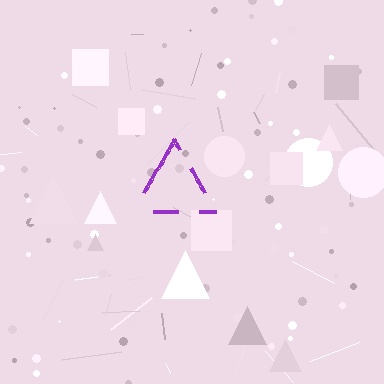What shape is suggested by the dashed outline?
The dashed outline suggests a triangle.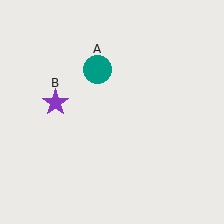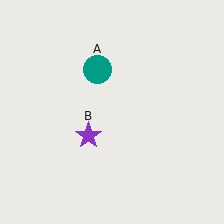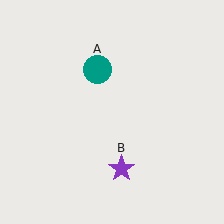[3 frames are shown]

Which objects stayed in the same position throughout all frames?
Teal circle (object A) remained stationary.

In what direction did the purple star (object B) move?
The purple star (object B) moved down and to the right.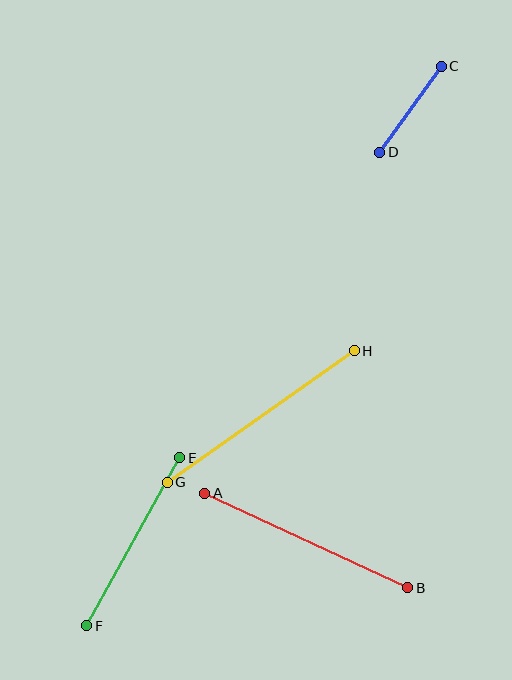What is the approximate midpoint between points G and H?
The midpoint is at approximately (261, 417) pixels.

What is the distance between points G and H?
The distance is approximately 228 pixels.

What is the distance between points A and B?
The distance is approximately 224 pixels.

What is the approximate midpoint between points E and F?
The midpoint is at approximately (133, 542) pixels.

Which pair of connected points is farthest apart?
Points G and H are farthest apart.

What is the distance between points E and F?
The distance is approximately 192 pixels.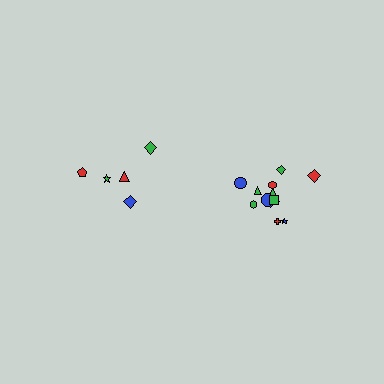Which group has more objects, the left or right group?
The right group.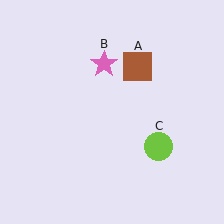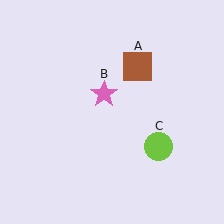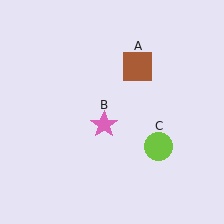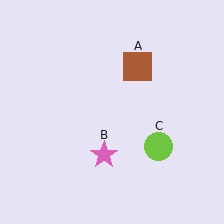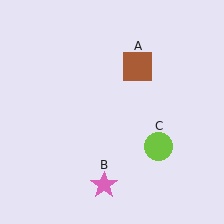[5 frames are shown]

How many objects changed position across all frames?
1 object changed position: pink star (object B).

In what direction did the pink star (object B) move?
The pink star (object B) moved down.